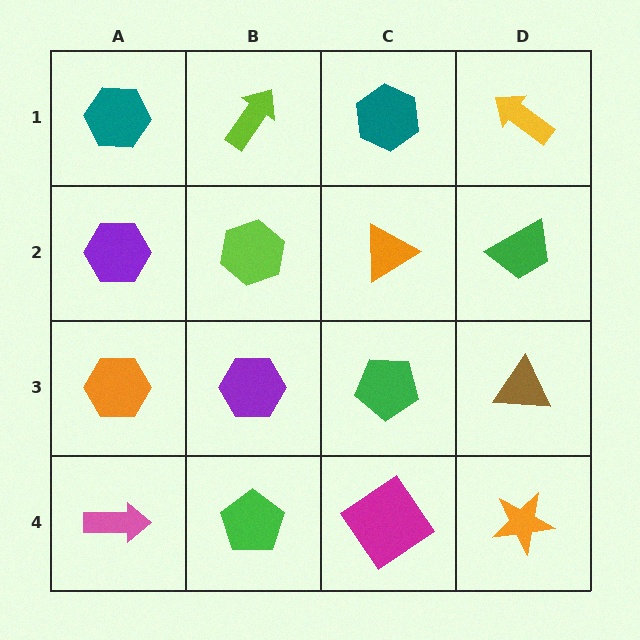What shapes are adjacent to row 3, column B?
A lime hexagon (row 2, column B), a green pentagon (row 4, column B), an orange hexagon (row 3, column A), a green pentagon (row 3, column C).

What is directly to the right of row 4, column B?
A magenta diamond.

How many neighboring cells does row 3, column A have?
3.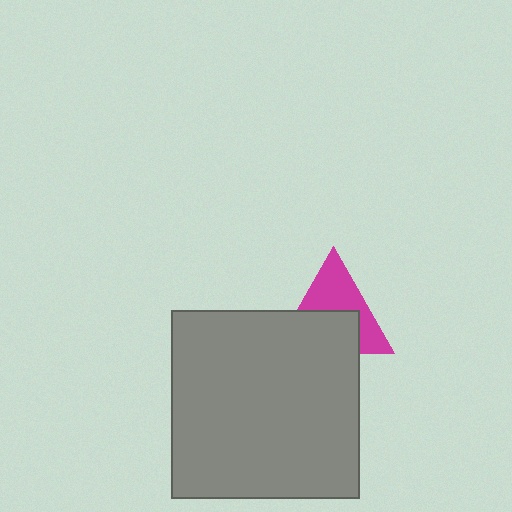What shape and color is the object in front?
The object in front is a gray square.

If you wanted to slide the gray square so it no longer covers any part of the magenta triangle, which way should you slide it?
Slide it down — that is the most direct way to separate the two shapes.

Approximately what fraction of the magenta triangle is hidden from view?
Roughly 50% of the magenta triangle is hidden behind the gray square.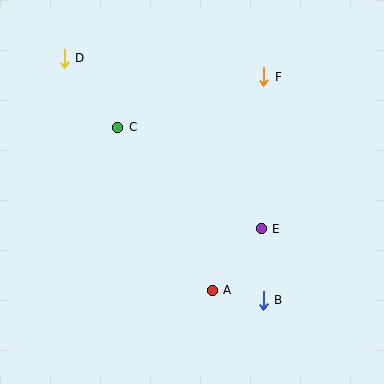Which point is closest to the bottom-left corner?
Point A is closest to the bottom-left corner.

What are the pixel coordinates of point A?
Point A is at (212, 290).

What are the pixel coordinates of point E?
Point E is at (261, 229).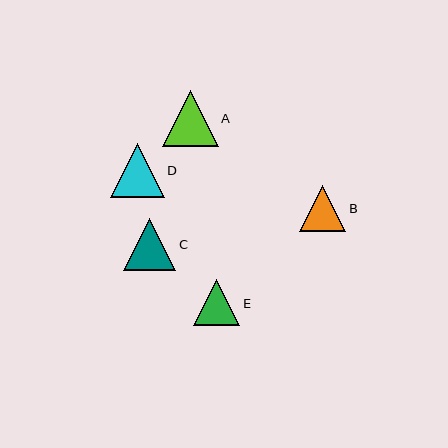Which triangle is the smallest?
Triangle E is the smallest with a size of approximately 46 pixels.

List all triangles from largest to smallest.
From largest to smallest: A, D, C, B, E.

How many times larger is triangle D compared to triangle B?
Triangle D is approximately 1.2 times the size of triangle B.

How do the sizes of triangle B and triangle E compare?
Triangle B and triangle E are approximately the same size.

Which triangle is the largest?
Triangle A is the largest with a size of approximately 56 pixels.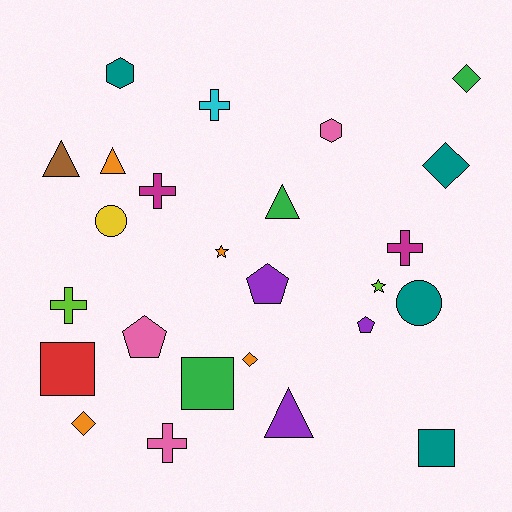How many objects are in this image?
There are 25 objects.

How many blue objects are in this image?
There are no blue objects.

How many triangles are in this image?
There are 4 triangles.